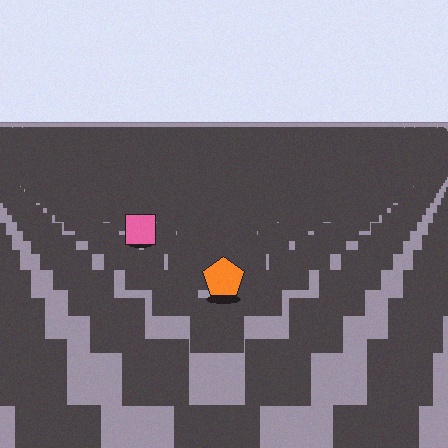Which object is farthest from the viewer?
The pink square is farthest from the viewer. It appears smaller and the ground texture around it is denser.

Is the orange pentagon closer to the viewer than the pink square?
Yes. The orange pentagon is closer — you can tell from the texture gradient: the ground texture is coarser near it.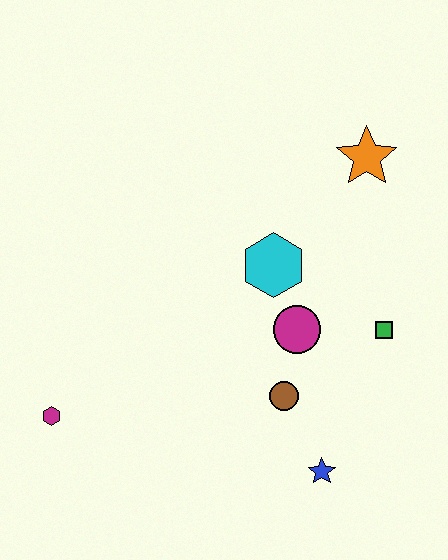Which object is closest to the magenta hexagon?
The brown circle is closest to the magenta hexagon.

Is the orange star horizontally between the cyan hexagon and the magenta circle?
No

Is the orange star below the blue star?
No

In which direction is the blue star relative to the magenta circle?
The blue star is below the magenta circle.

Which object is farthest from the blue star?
The orange star is farthest from the blue star.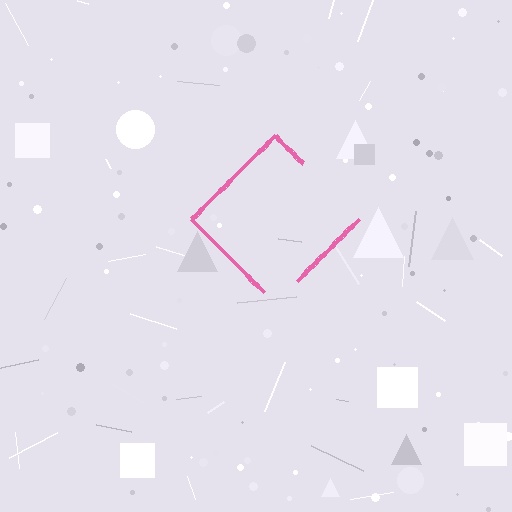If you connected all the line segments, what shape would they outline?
They would outline a diamond.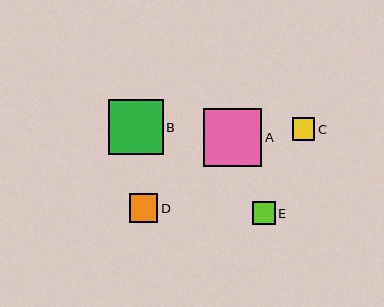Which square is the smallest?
Square C is the smallest with a size of approximately 22 pixels.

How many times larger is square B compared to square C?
Square B is approximately 2.5 times the size of square C.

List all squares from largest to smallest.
From largest to smallest: A, B, D, E, C.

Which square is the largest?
Square A is the largest with a size of approximately 59 pixels.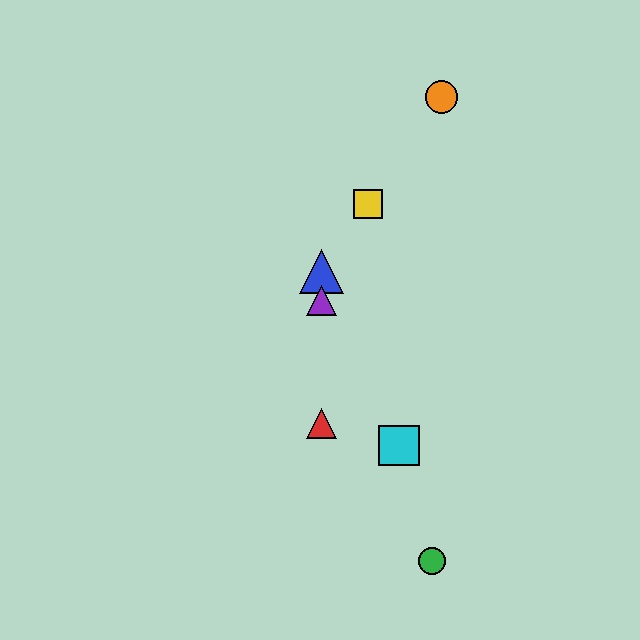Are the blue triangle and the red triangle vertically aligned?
Yes, both are at x≈321.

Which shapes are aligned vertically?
The red triangle, the blue triangle, the purple triangle are aligned vertically.